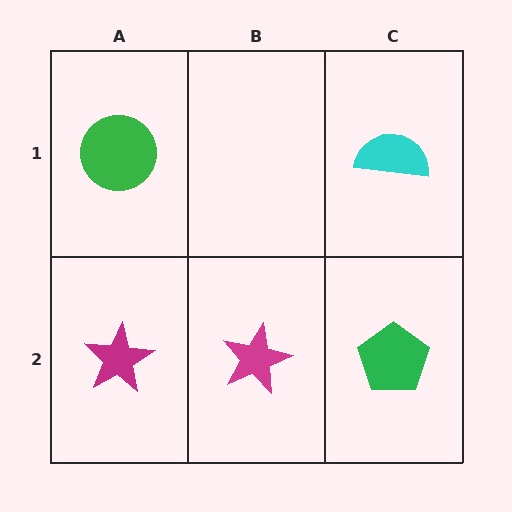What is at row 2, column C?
A green pentagon.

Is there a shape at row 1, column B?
No, that cell is empty.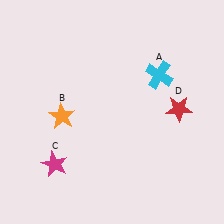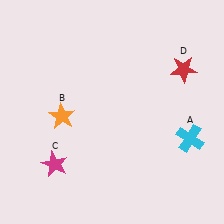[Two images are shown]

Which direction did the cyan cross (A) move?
The cyan cross (A) moved down.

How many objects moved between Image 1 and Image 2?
2 objects moved between the two images.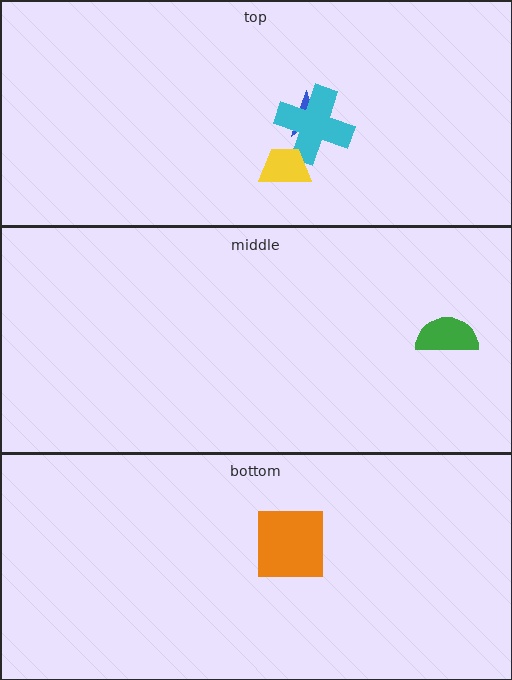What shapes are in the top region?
The blue star, the cyan cross, the yellow trapezoid.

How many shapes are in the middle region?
1.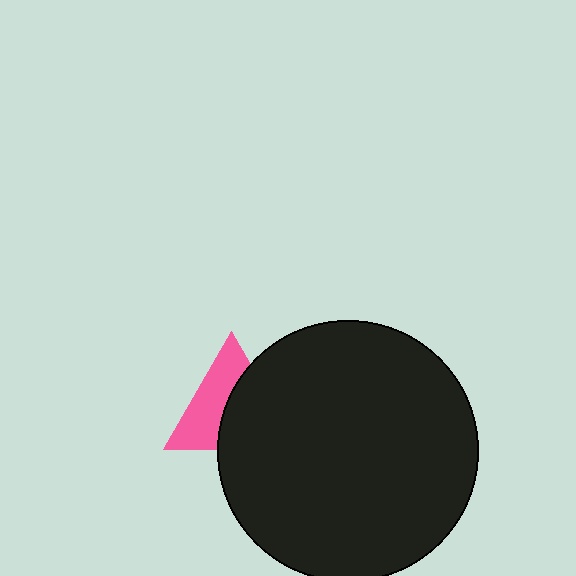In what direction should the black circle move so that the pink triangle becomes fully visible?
The black circle should move right. That is the shortest direction to clear the overlap and leave the pink triangle fully visible.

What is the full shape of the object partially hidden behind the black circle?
The partially hidden object is a pink triangle.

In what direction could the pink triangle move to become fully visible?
The pink triangle could move left. That would shift it out from behind the black circle entirely.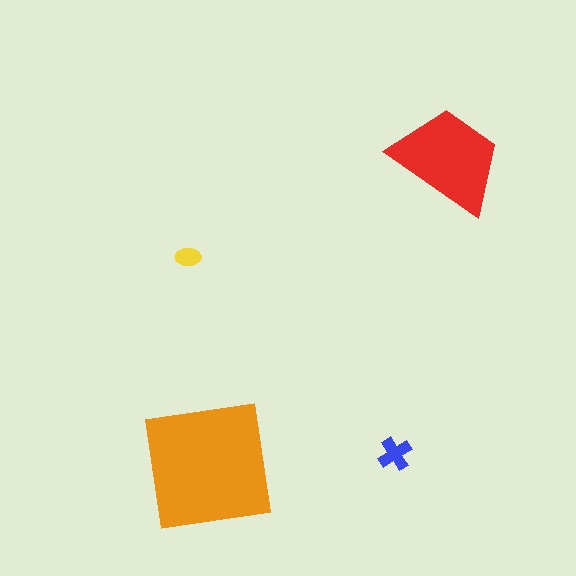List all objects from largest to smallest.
The orange square, the red trapezoid, the blue cross, the yellow ellipse.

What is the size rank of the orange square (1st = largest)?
1st.